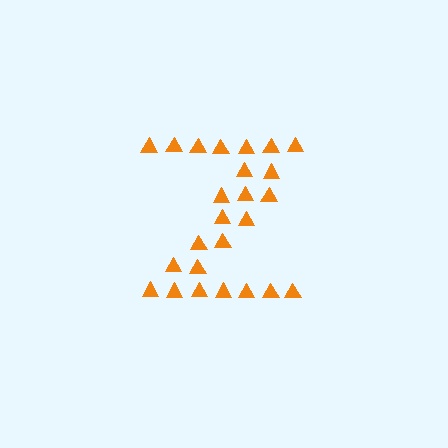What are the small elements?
The small elements are triangles.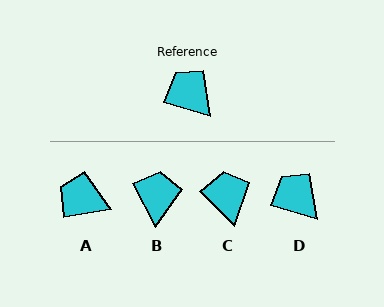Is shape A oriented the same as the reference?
No, it is off by about 27 degrees.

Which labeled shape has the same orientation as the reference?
D.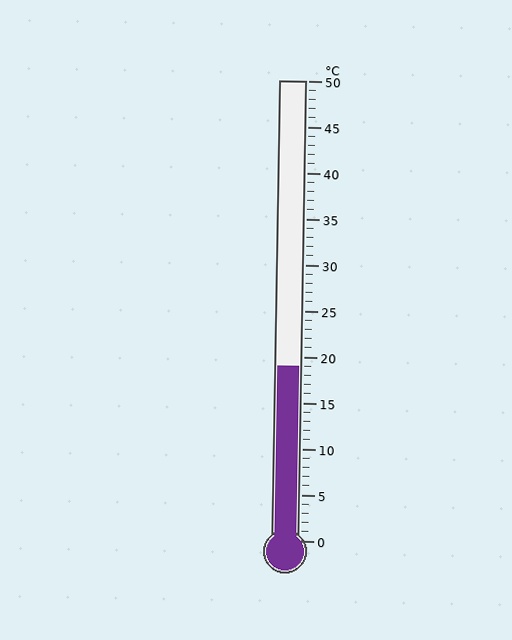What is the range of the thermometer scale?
The thermometer scale ranges from 0°C to 50°C.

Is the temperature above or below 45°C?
The temperature is below 45°C.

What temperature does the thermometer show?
The thermometer shows approximately 19°C.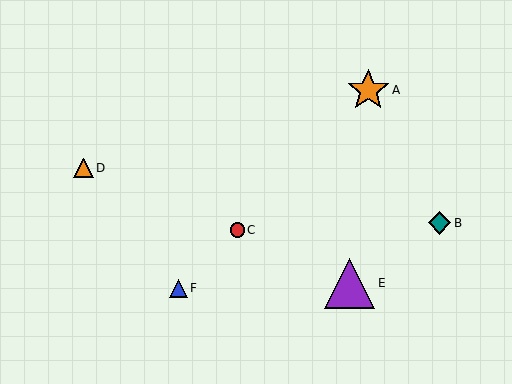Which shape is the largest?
The purple triangle (labeled E) is the largest.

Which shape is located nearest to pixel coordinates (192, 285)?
The blue triangle (labeled F) at (178, 288) is nearest to that location.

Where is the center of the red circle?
The center of the red circle is at (237, 230).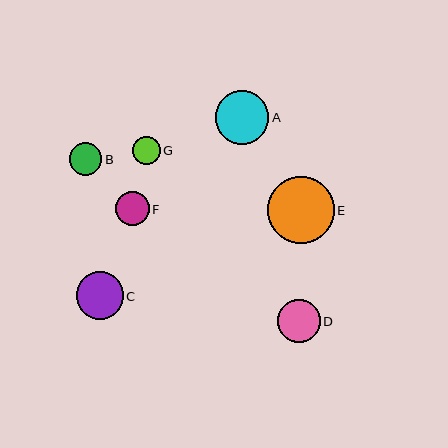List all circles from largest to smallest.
From largest to smallest: E, A, C, D, F, B, G.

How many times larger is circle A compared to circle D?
Circle A is approximately 1.2 times the size of circle D.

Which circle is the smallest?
Circle G is the smallest with a size of approximately 28 pixels.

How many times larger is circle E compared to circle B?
Circle E is approximately 2.1 times the size of circle B.